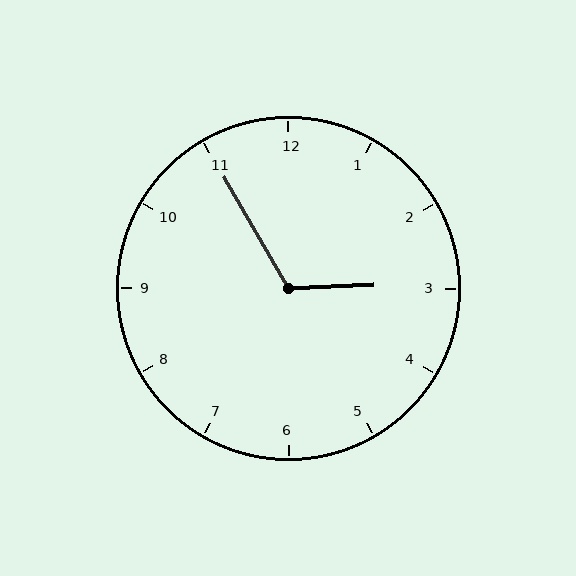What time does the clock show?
2:55.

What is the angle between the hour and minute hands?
Approximately 118 degrees.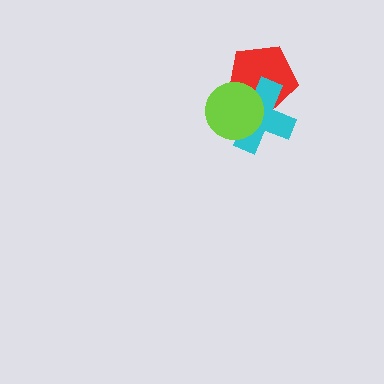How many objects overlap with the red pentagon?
2 objects overlap with the red pentagon.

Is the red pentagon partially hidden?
Yes, it is partially covered by another shape.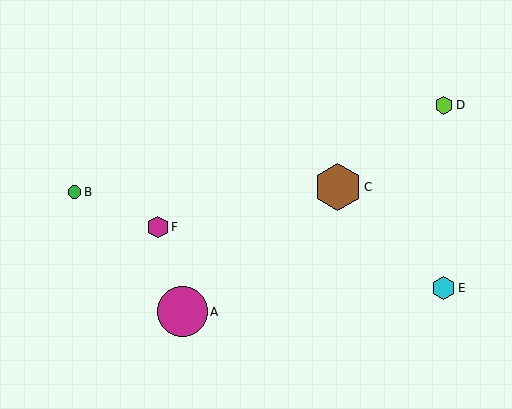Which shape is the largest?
The magenta circle (labeled A) is the largest.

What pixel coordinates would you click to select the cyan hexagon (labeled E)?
Click at (443, 288) to select the cyan hexagon E.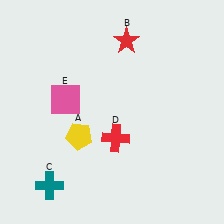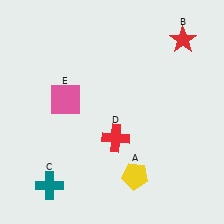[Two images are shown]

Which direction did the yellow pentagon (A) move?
The yellow pentagon (A) moved right.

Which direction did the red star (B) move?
The red star (B) moved right.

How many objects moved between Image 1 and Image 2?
2 objects moved between the two images.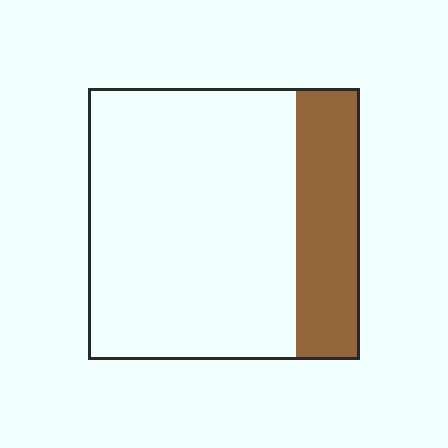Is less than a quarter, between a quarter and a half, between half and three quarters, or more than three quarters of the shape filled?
Less than a quarter.